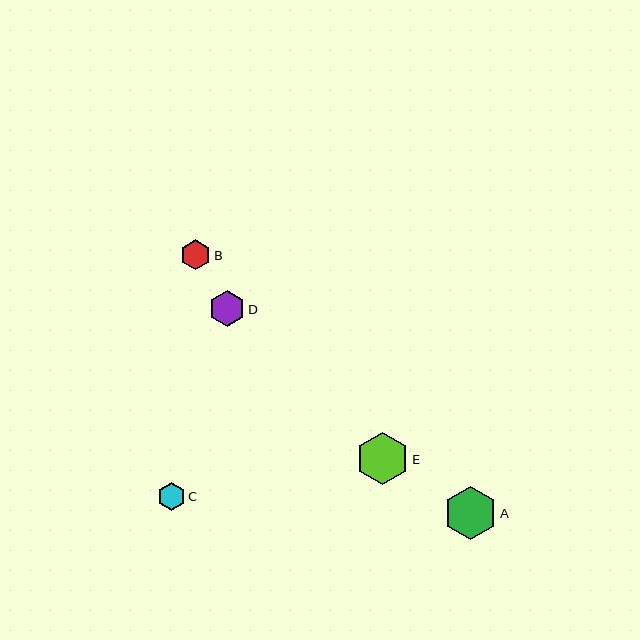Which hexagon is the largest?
Hexagon A is the largest with a size of approximately 53 pixels.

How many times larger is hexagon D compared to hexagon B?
Hexagon D is approximately 1.2 times the size of hexagon B.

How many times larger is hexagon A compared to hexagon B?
Hexagon A is approximately 1.8 times the size of hexagon B.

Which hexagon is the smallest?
Hexagon C is the smallest with a size of approximately 28 pixels.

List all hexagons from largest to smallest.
From largest to smallest: A, E, D, B, C.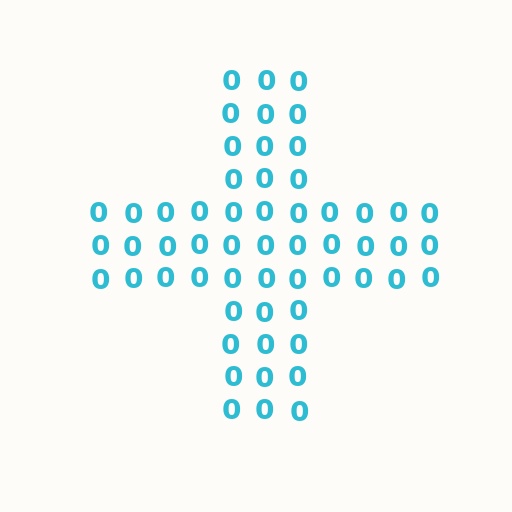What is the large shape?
The large shape is a cross.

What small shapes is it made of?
It is made of small digit 0's.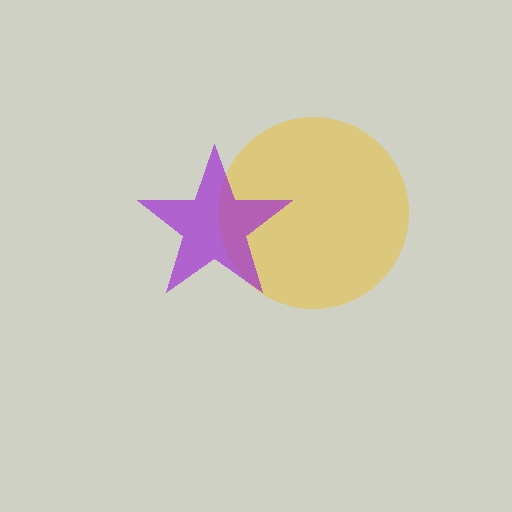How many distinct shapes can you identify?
There are 2 distinct shapes: a yellow circle, a purple star.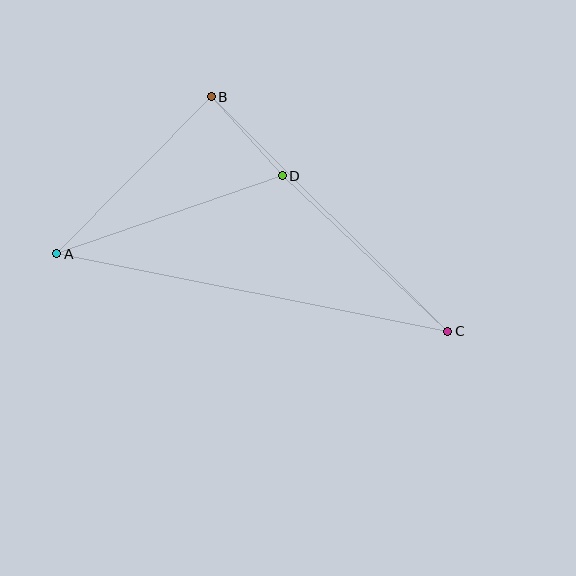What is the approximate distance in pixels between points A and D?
The distance between A and D is approximately 239 pixels.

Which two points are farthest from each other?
Points A and C are farthest from each other.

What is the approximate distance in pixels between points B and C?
The distance between B and C is approximately 333 pixels.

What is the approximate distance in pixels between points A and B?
The distance between A and B is approximately 221 pixels.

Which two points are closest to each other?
Points B and D are closest to each other.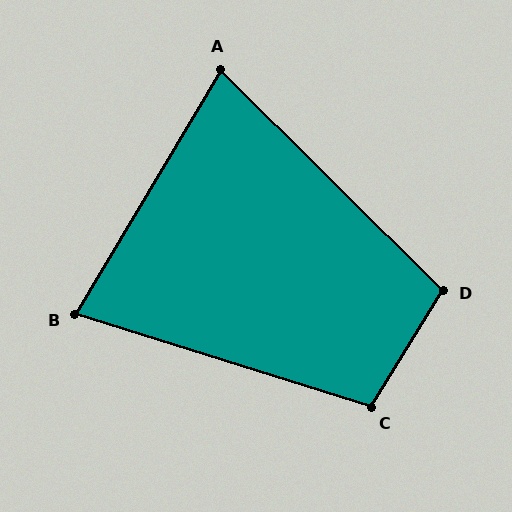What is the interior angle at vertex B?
Approximately 77 degrees (acute).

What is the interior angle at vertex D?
Approximately 103 degrees (obtuse).